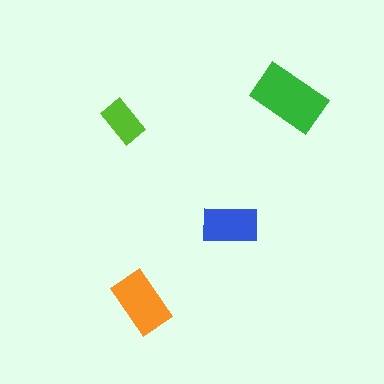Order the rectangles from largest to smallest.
the green one, the orange one, the blue one, the lime one.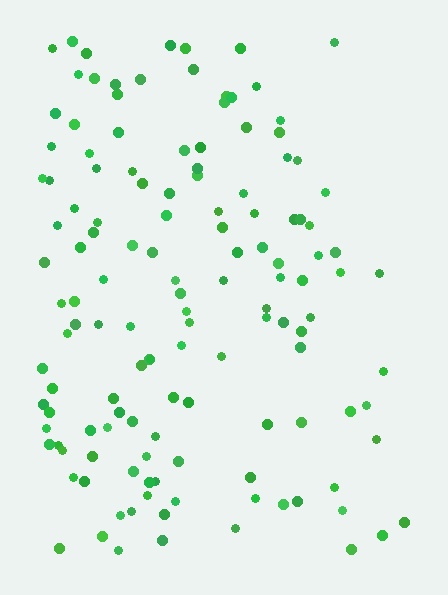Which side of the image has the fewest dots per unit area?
The right.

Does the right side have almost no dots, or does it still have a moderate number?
Still a moderate number, just noticeably fewer than the left.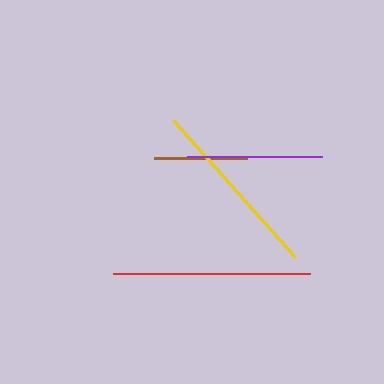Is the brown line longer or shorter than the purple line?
The purple line is longer than the brown line.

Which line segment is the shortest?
The brown line is the shortest at approximately 93 pixels.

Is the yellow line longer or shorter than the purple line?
The yellow line is longer than the purple line.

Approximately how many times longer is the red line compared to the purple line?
The red line is approximately 1.5 times the length of the purple line.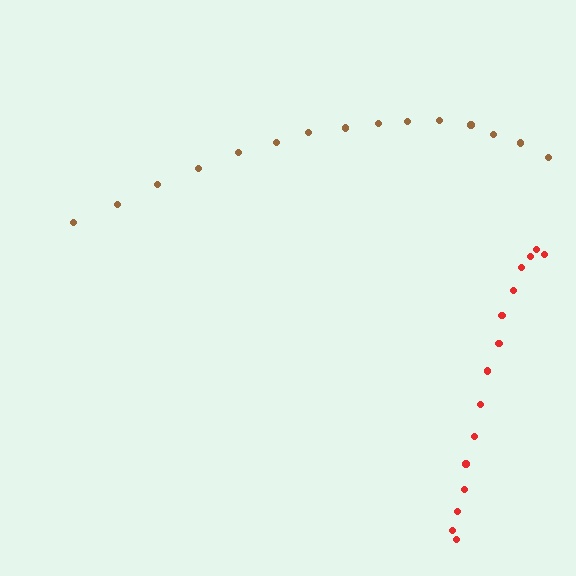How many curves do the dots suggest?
There are 2 distinct paths.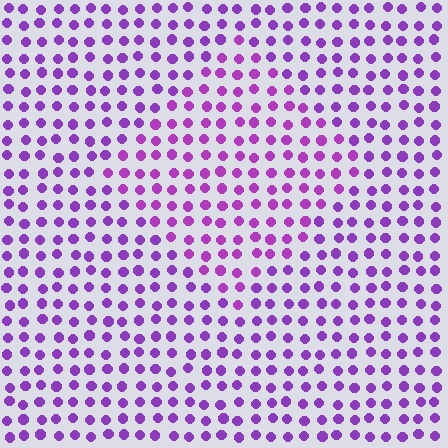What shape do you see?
I see a diamond.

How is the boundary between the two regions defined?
The boundary is defined purely by a slight shift in hue (about 17 degrees). Spacing, size, and orientation are identical on both sides.